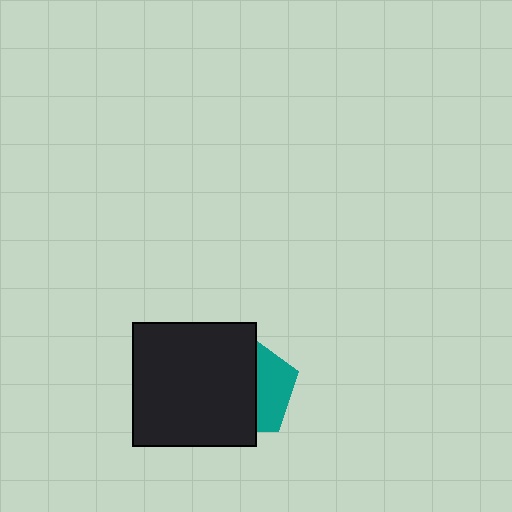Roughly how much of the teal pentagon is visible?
A small part of it is visible (roughly 36%).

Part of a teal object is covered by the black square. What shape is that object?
It is a pentagon.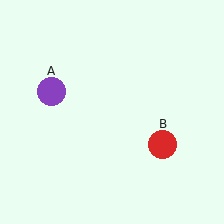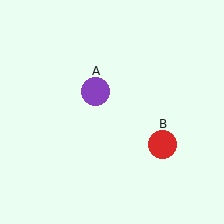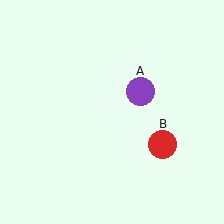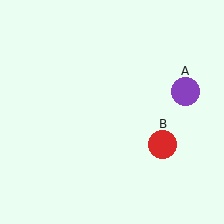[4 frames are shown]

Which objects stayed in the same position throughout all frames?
Red circle (object B) remained stationary.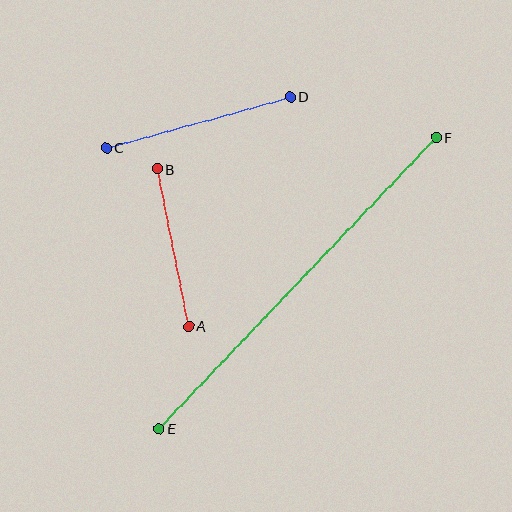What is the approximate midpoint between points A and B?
The midpoint is at approximately (173, 248) pixels.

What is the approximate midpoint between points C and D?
The midpoint is at approximately (198, 122) pixels.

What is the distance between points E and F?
The distance is approximately 402 pixels.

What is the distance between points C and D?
The distance is approximately 191 pixels.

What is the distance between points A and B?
The distance is approximately 160 pixels.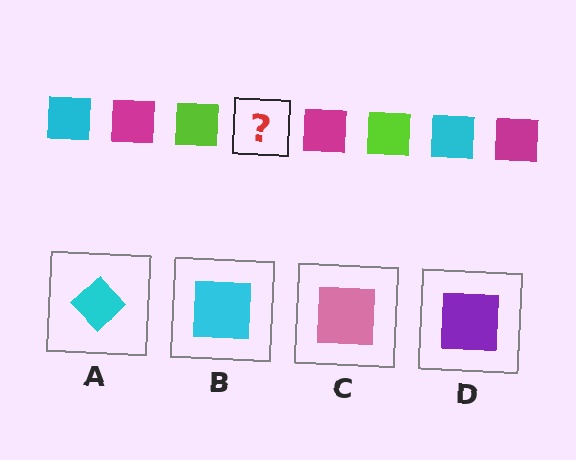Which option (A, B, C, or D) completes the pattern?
B.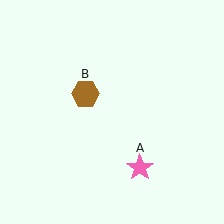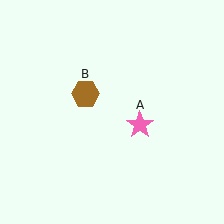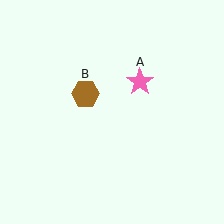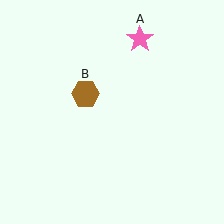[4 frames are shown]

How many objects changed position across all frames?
1 object changed position: pink star (object A).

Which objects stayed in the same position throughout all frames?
Brown hexagon (object B) remained stationary.